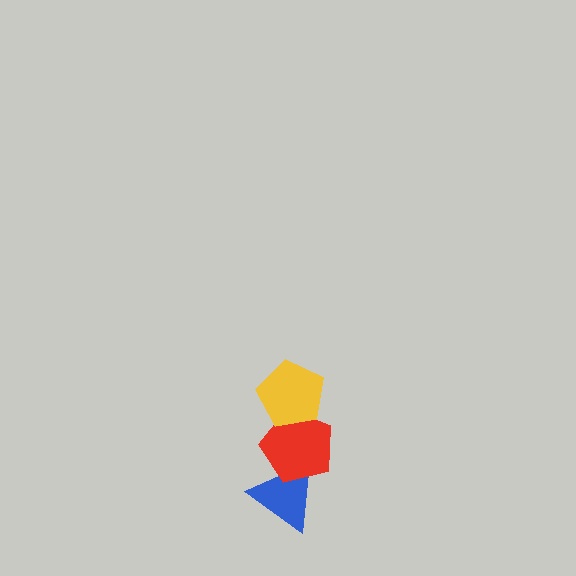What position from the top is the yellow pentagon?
The yellow pentagon is 1st from the top.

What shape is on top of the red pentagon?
The yellow pentagon is on top of the red pentagon.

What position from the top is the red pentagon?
The red pentagon is 2nd from the top.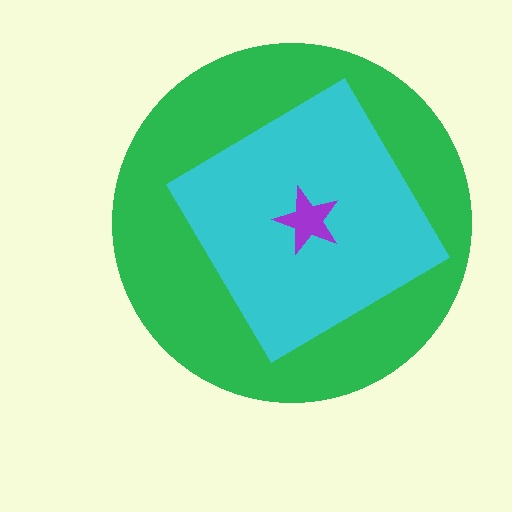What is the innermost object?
The purple star.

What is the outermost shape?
The green circle.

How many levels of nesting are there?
3.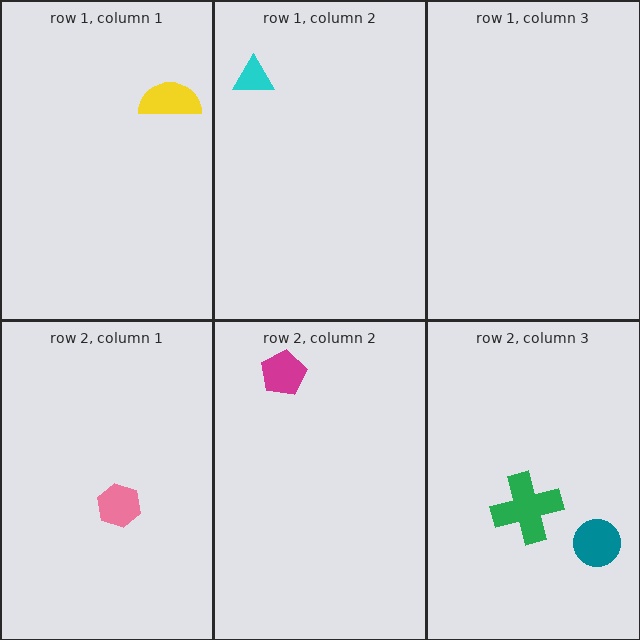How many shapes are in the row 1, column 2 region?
1.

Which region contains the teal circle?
The row 2, column 3 region.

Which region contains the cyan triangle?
The row 1, column 2 region.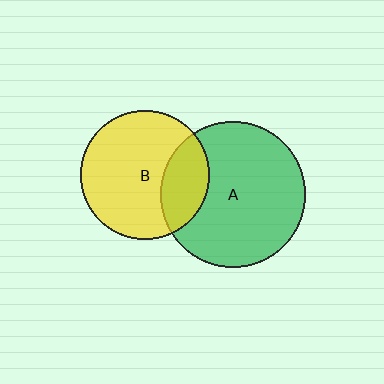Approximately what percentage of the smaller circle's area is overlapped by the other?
Approximately 25%.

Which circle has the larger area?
Circle A (green).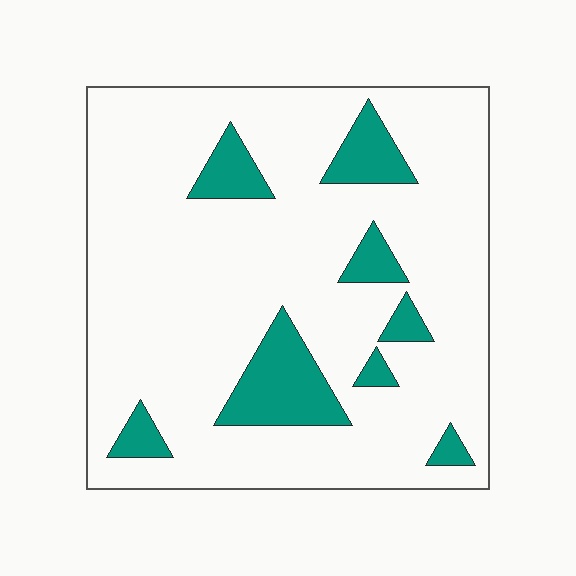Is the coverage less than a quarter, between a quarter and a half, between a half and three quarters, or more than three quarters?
Less than a quarter.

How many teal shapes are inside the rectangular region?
8.